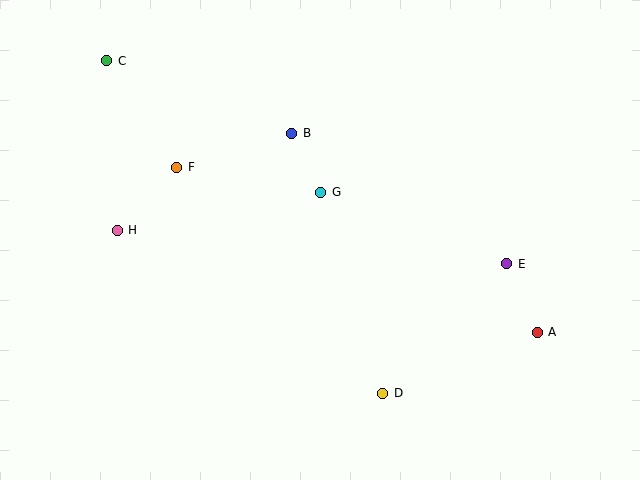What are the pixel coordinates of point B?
Point B is at (292, 133).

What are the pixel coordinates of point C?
Point C is at (107, 61).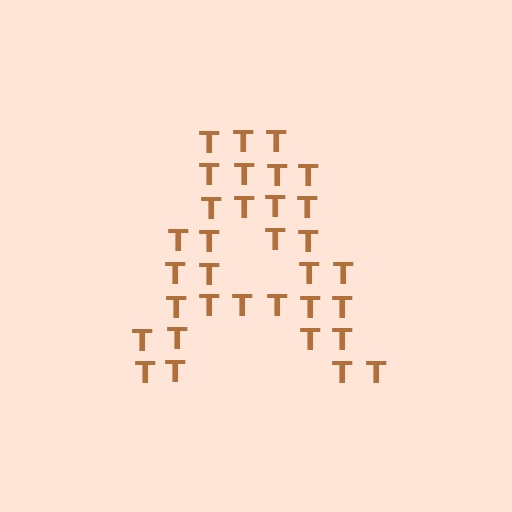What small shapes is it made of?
It is made of small letter T's.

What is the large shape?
The large shape is the letter A.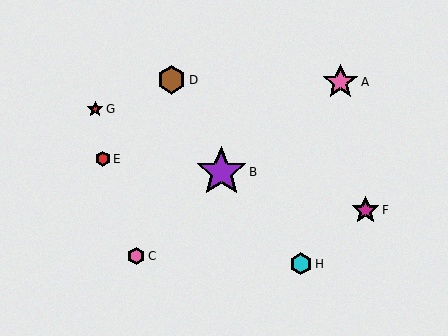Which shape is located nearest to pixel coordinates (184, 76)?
The brown hexagon (labeled D) at (172, 80) is nearest to that location.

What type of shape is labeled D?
Shape D is a brown hexagon.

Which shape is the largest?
The purple star (labeled B) is the largest.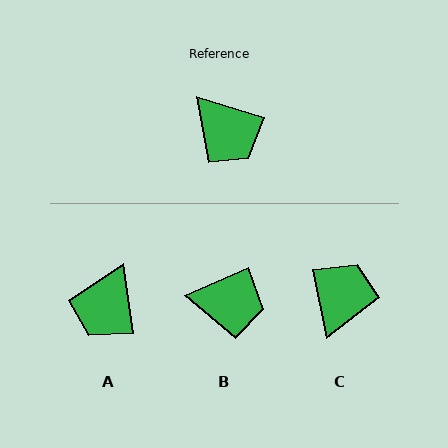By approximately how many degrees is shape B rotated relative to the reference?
Approximately 40 degrees counter-clockwise.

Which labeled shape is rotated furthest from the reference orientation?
C, about 118 degrees away.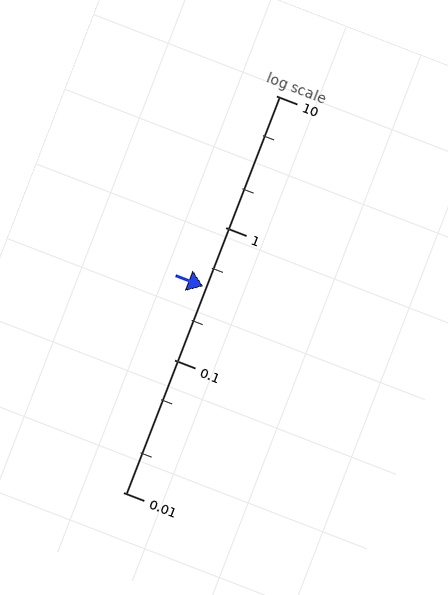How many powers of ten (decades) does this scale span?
The scale spans 3 decades, from 0.01 to 10.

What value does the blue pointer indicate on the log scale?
The pointer indicates approximately 0.36.